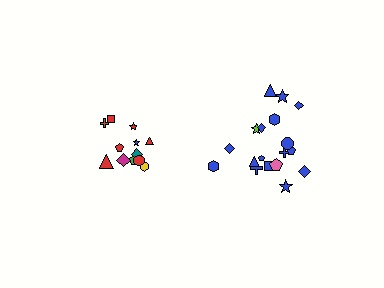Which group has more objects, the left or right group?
The right group.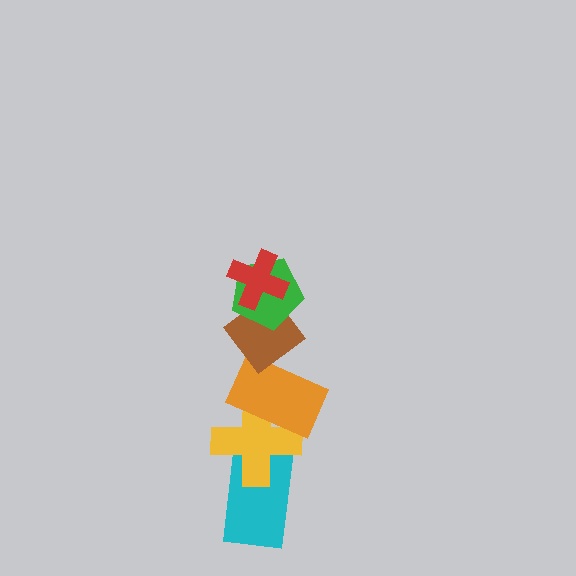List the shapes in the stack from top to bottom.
From top to bottom: the red cross, the green pentagon, the brown diamond, the orange rectangle, the yellow cross, the cyan rectangle.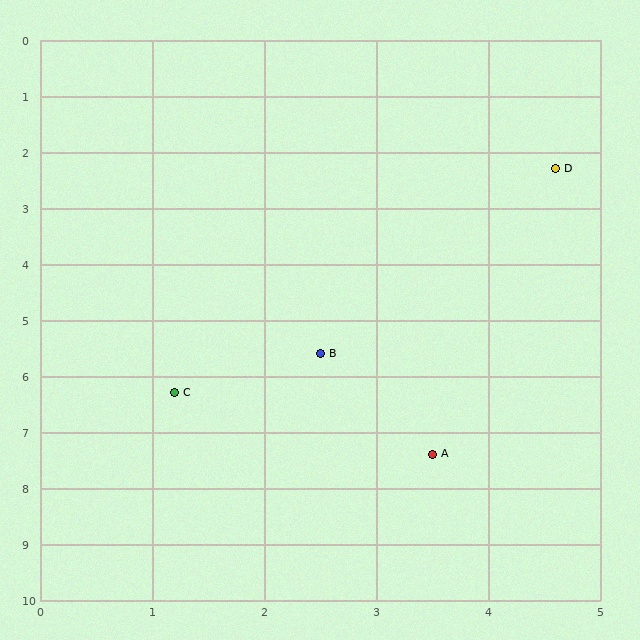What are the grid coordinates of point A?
Point A is at approximately (3.5, 7.4).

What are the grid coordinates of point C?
Point C is at approximately (1.2, 6.3).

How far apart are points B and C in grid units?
Points B and C are about 1.5 grid units apart.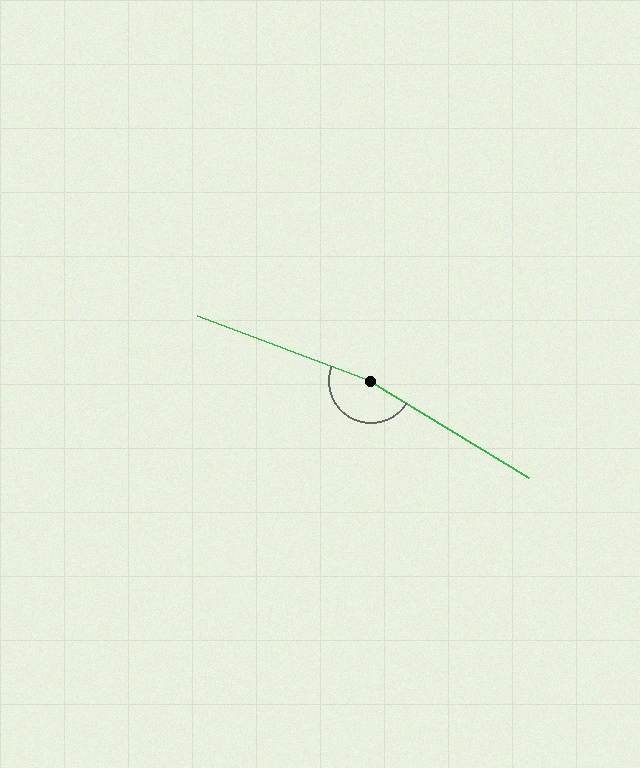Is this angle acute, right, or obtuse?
It is obtuse.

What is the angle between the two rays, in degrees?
Approximately 169 degrees.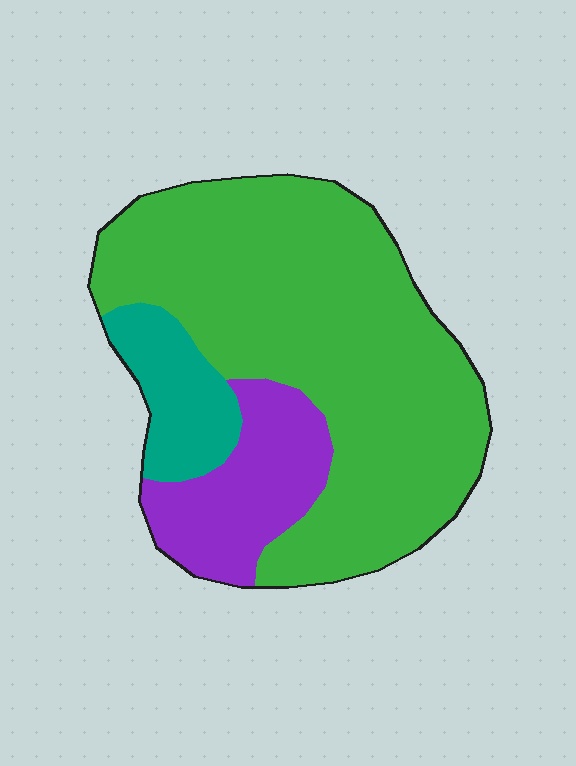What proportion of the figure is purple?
Purple covers 18% of the figure.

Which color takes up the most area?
Green, at roughly 70%.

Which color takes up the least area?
Teal, at roughly 10%.